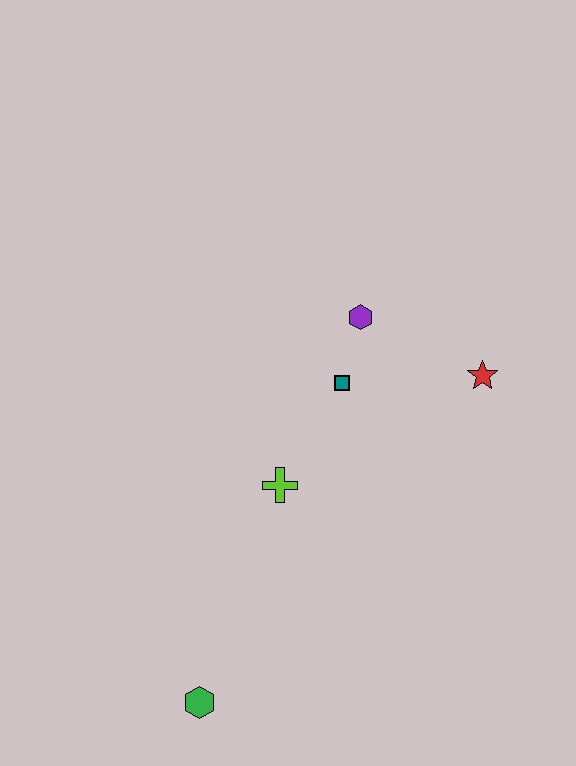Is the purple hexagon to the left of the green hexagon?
No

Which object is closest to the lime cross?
The teal square is closest to the lime cross.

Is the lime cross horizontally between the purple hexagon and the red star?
No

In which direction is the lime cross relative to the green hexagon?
The lime cross is above the green hexagon.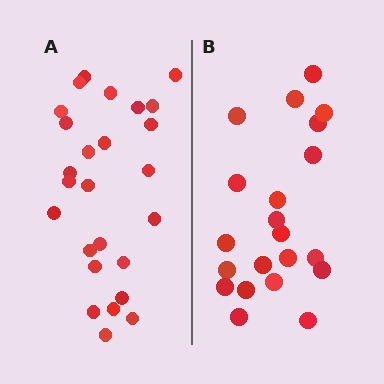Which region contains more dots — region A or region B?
Region A (the left region) has more dots.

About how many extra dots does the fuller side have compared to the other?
Region A has about 5 more dots than region B.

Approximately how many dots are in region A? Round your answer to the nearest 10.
About 30 dots. (The exact count is 26, which rounds to 30.)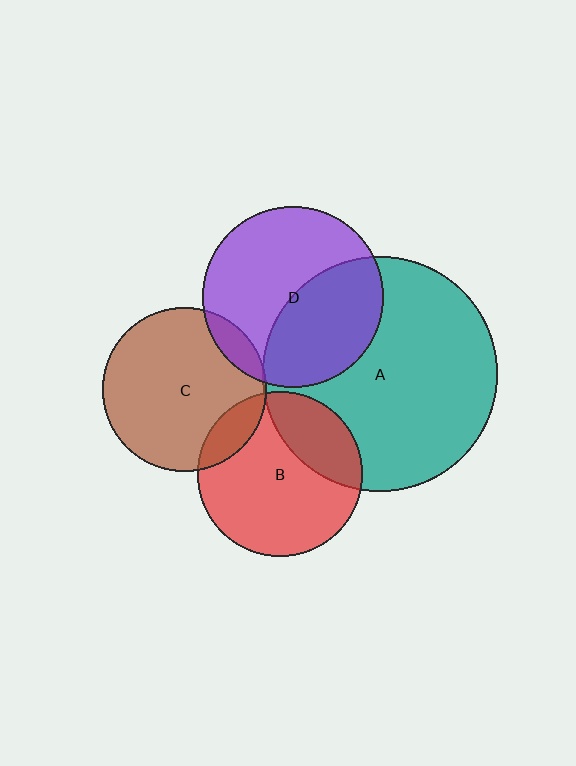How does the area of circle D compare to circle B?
Approximately 1.2 times.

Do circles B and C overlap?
Yes.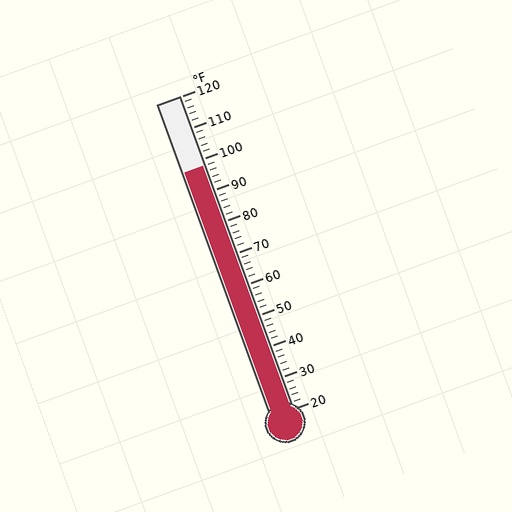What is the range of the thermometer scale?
The thermometer scale ranges from 20°F to 120°F.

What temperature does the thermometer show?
The thermometer shows approximately 98°F.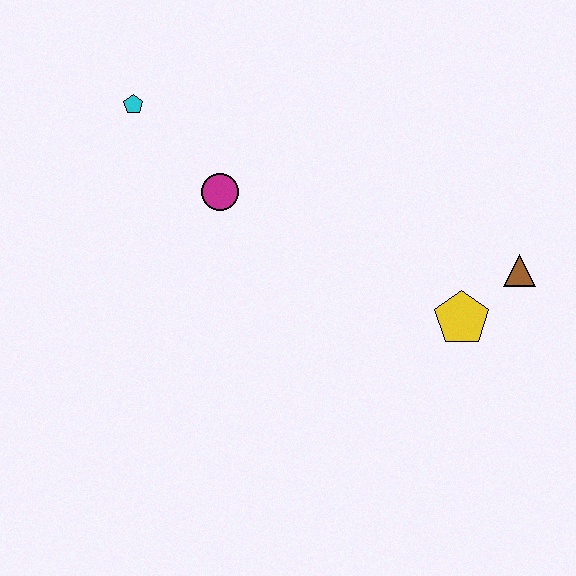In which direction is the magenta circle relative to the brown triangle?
The magenta circle is to the left of the brown triangle.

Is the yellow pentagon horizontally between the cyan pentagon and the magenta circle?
No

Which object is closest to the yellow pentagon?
The brown triangle is closest to the yellow pentagon.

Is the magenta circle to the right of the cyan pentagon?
Yes